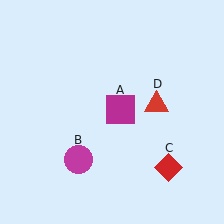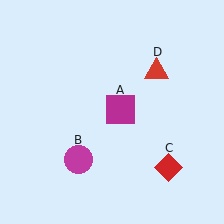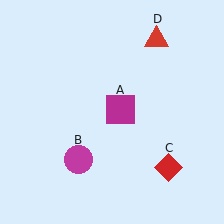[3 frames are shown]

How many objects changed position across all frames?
1 object changed position: red triangle (object D).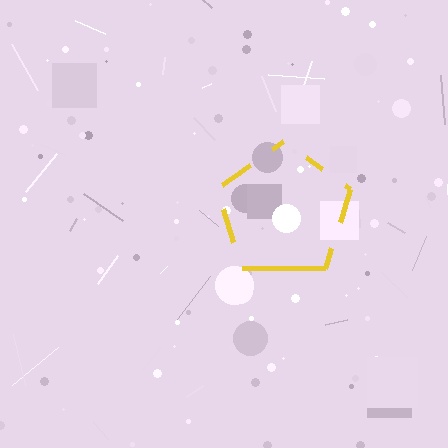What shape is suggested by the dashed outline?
The dashed outline suggests a pentagon.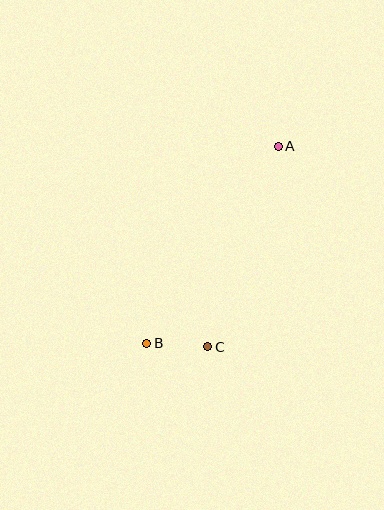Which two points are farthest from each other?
Points A and B are farthest from each other.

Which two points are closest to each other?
Points B and C are closest to each other.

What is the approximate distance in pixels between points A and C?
The distance between A and C is approximately 213 pixels.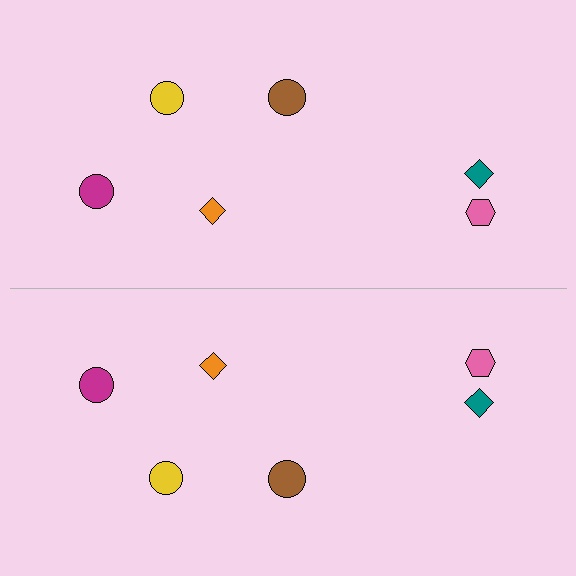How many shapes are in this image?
There are 12 shapes in this image.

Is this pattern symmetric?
Yes, this pattern has bilateral (reflection) symmetry.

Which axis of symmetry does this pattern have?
The pattern has a horizontal axis of symmetry running through the center of the image.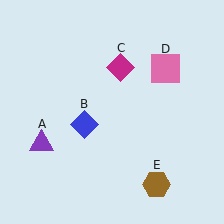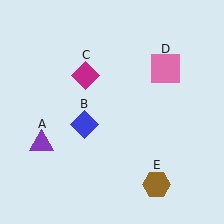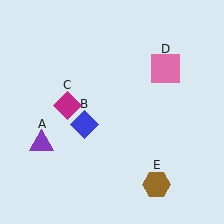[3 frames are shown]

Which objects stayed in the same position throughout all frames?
Purple triangle (object A) and blue diamond (object B) and pink square (object D) and brown hexagon (object E) remained stationary.